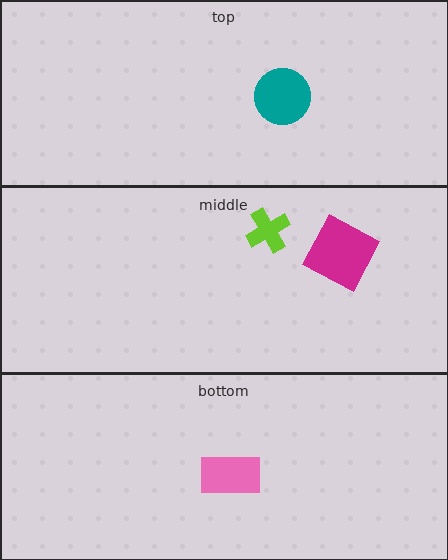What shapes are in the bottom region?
The pink rectangle.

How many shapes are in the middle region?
2.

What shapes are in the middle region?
The lime cross, the magenta square.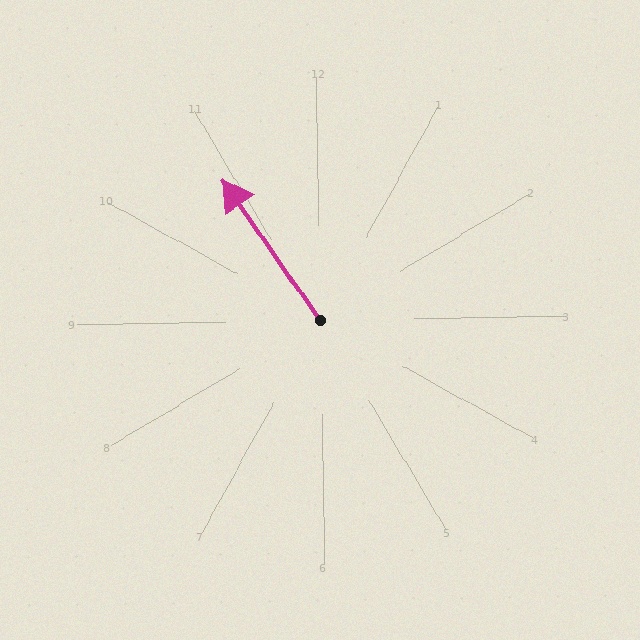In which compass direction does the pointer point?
Northwest.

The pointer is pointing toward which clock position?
Roughly 11 o'clock.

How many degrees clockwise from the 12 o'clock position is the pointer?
Approximately 326 degrees.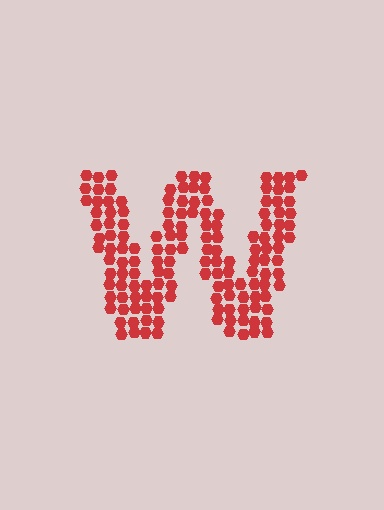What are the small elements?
The small elements are hexagons.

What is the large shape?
The large shape is the letter W.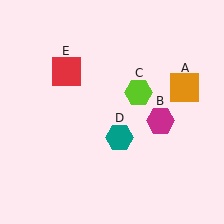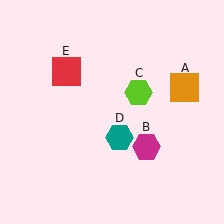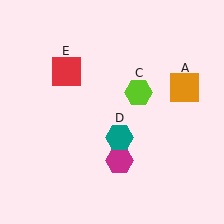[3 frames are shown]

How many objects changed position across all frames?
1 object changed position: magenta hexagon (object B).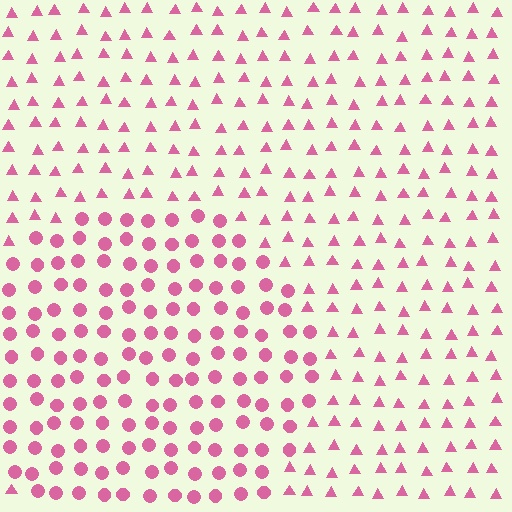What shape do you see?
I see a circle.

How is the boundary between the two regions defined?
The boundary is defined by a change in element shape: circles inside vs. triangles outside. All elements share the same color and spacing.